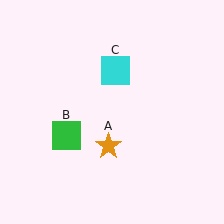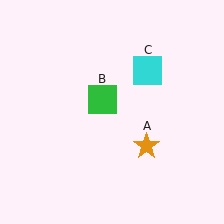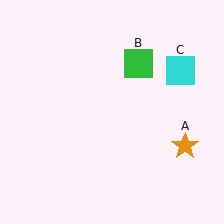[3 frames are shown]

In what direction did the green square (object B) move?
The green square (object B) moved up and to the right.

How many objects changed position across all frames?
3 objects changed position: orange star (object A), green square (object B), cyan square (object C).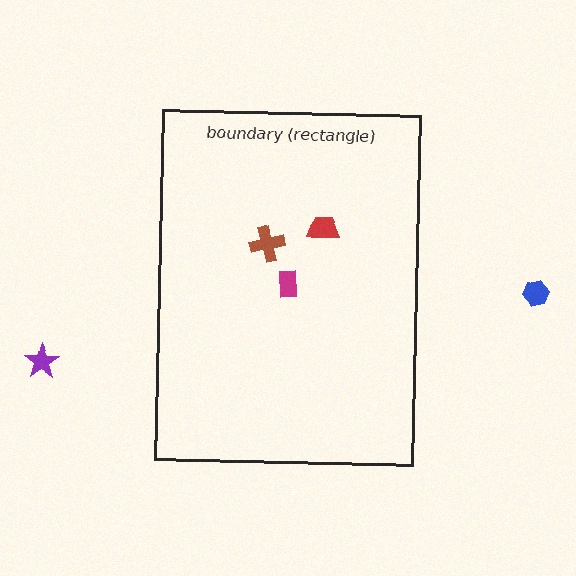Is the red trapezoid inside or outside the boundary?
Inside.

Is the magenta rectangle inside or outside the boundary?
Inside.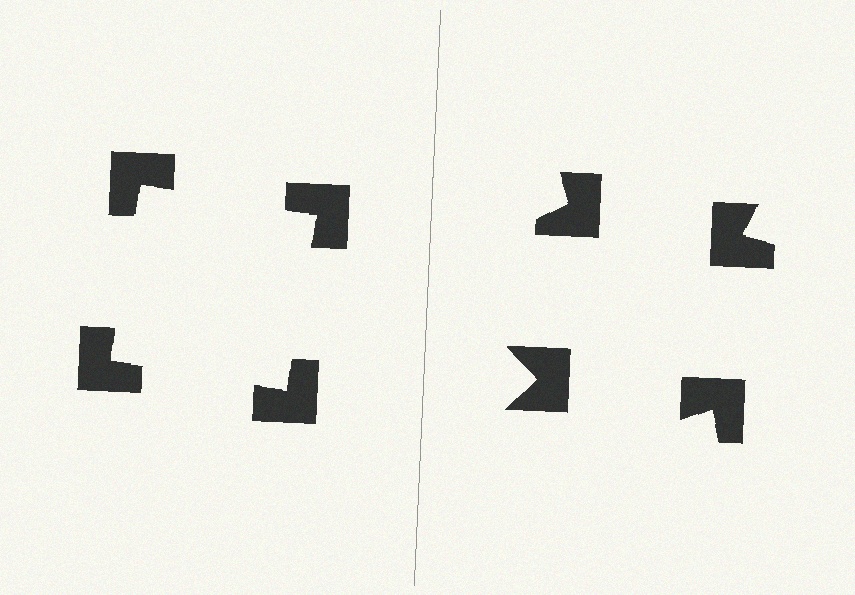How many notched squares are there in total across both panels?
8 — 4 on each side.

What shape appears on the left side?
An illusory square.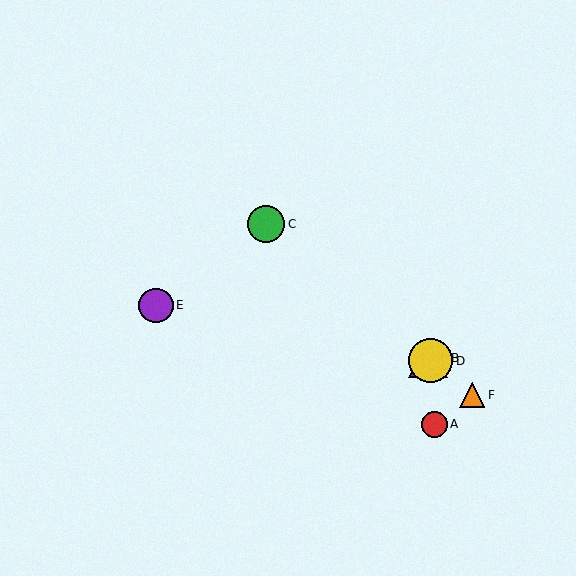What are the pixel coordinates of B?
Object B is at (428, 358).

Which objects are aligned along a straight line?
Objects B, C, D, F are aligned along a straight line.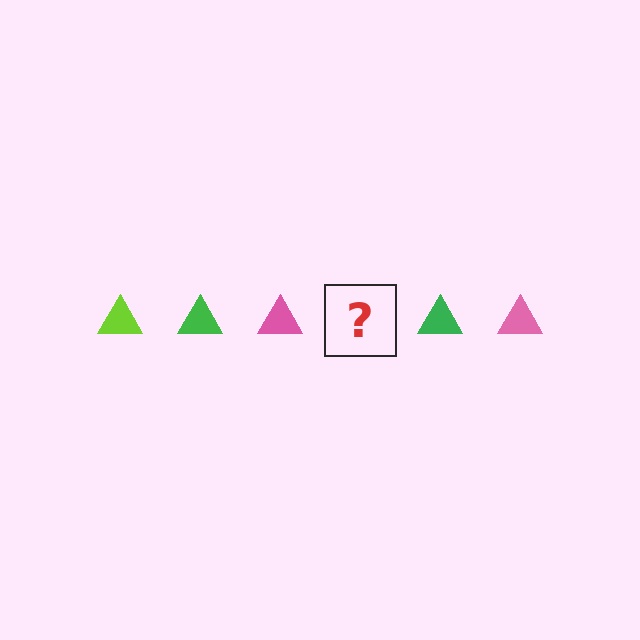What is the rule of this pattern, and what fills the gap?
The rule is that the pattern cycles through lime, green, pink triangles. The gap should be filled with a lime triangle.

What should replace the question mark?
The question mark should be replaced with a lime triangle.